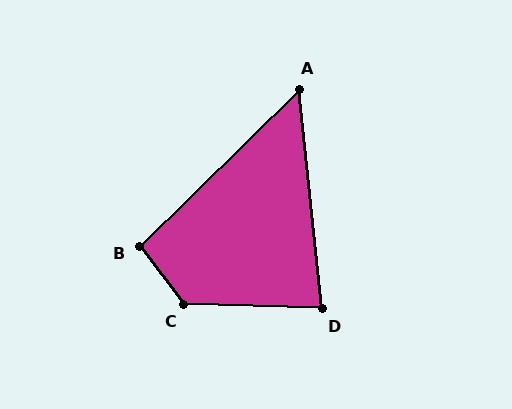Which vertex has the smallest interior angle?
A, at approximately 51 degrees.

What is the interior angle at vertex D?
Approximately 82 degrees (acute).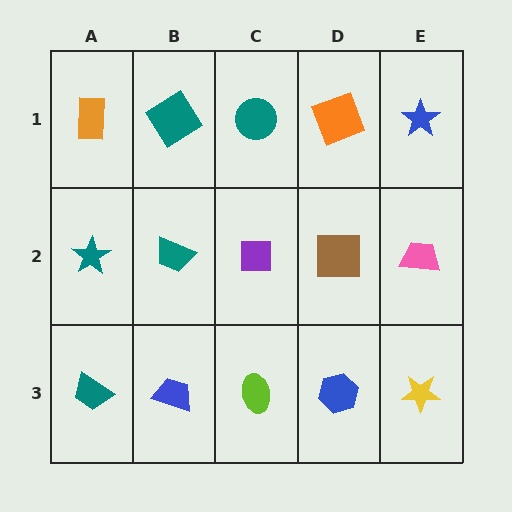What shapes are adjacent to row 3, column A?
A teal star (row 2, column A), a blue trapezoid (row 3, column B).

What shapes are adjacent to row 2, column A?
An orange rectangle (row 1, column A), a teal trapezoid (row 3, column A), a teal trapezoid (row 2, column B).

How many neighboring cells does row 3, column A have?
2.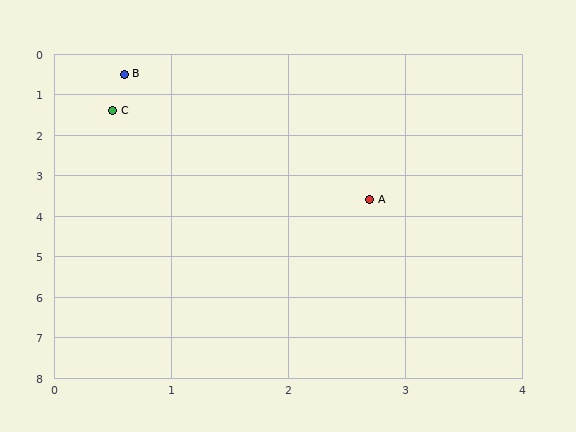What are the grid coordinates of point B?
Point B is at approximately (0.6, 0.5).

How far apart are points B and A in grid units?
Points B and A are about 3.7 grid units apart.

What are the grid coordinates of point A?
Point A is at approximately (2.7, 3.6).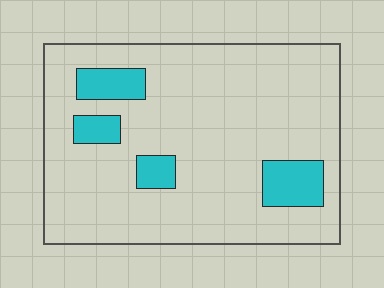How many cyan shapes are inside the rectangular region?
4.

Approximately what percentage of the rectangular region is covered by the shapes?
Approximately 15%.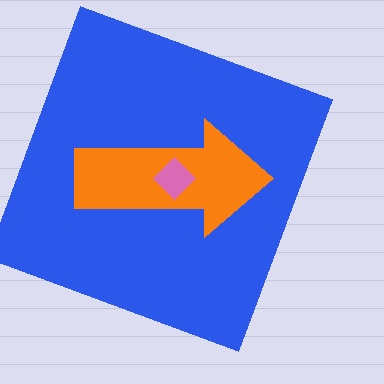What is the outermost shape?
The blue square.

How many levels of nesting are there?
3.